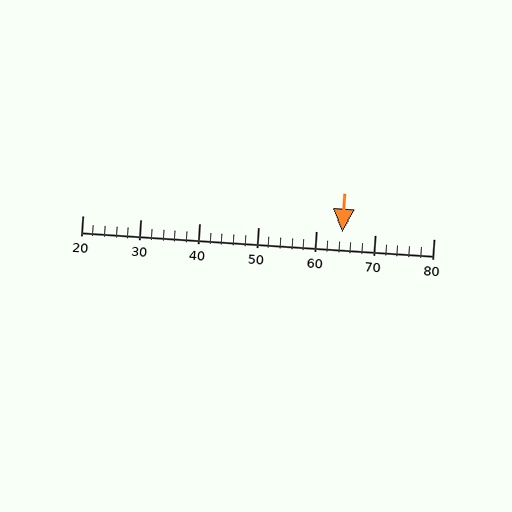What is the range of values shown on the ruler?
The ruler shows values from 20 to 80.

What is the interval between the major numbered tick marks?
The major tick marks are spaced 10 units apart.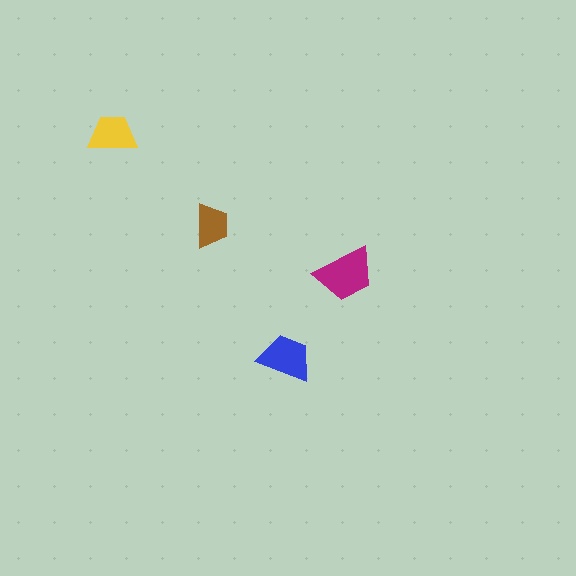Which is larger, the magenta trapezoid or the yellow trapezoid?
The magenta one.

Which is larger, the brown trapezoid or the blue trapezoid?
The blue one.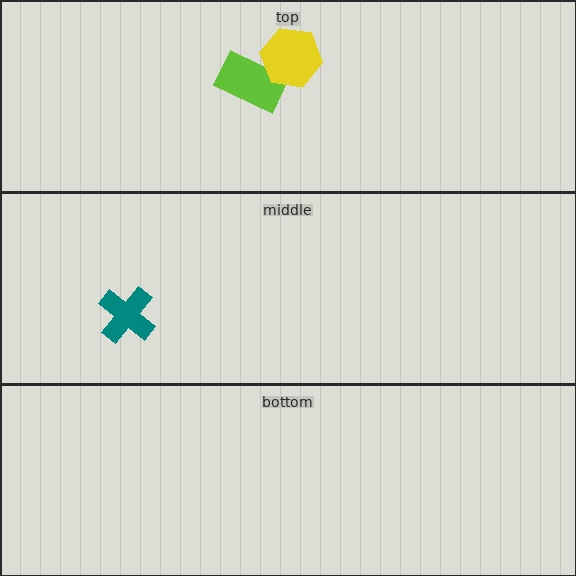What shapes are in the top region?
The lime rectangle, the yellow hexagon.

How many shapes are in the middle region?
1.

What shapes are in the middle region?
The teal cross.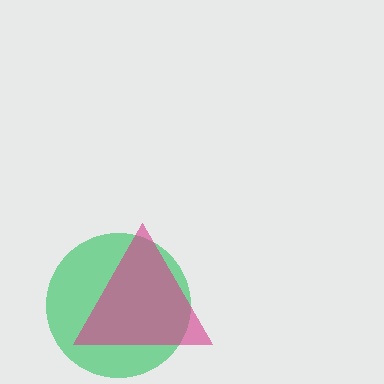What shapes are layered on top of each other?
The layered shapes are: a green circle, a magenta triangle.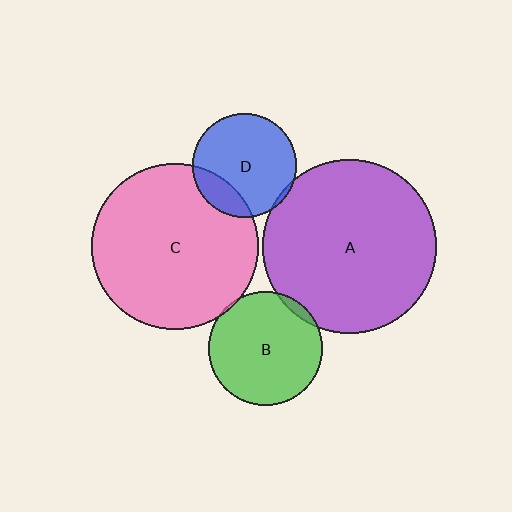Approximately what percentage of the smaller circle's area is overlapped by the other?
Approximately 5%.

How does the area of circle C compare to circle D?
Approximately 2.6 times.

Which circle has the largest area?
Circle A (purple).